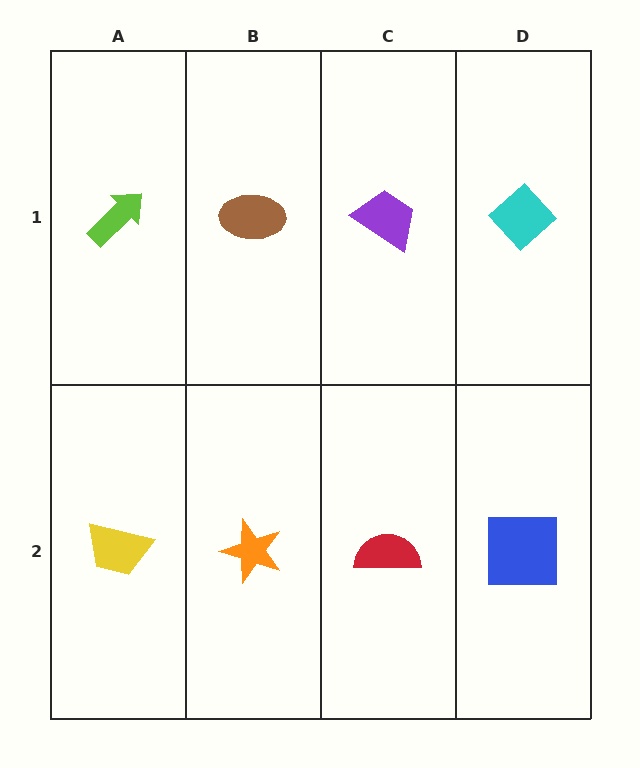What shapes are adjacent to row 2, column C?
A purple trapezoid (row 1, column C), an orange star (row 2, column B), a blue square (row 2, column D).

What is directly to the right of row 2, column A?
An orange star.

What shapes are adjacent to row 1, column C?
A red semicircle (row 2, column C), a brown ellipse (row 1, column B), a cyan diamond (row 1, column D).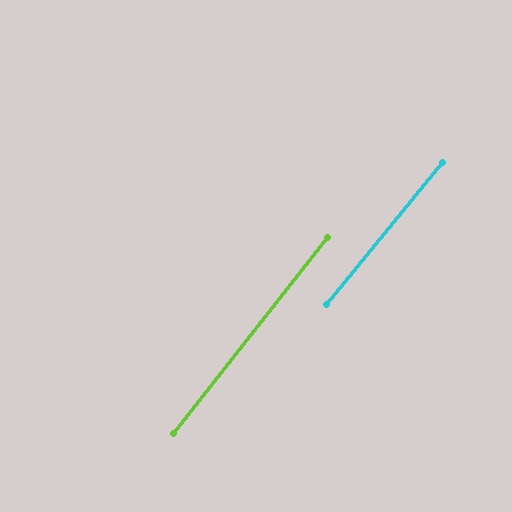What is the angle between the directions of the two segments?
Approximately 1 degree.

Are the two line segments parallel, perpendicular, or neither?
Parallel — their directions differ by only 1.2°.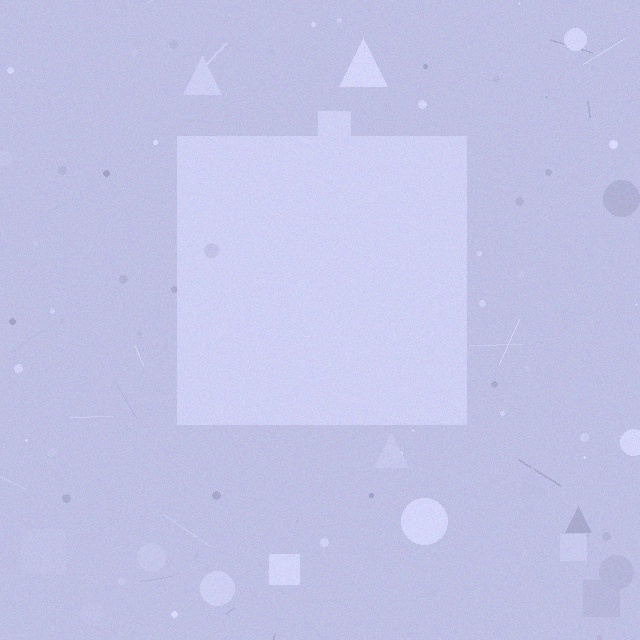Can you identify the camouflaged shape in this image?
The camouflaged shape is a square.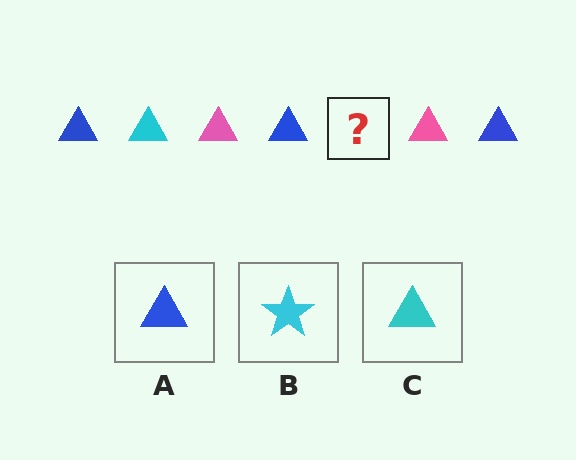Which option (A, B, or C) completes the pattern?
C.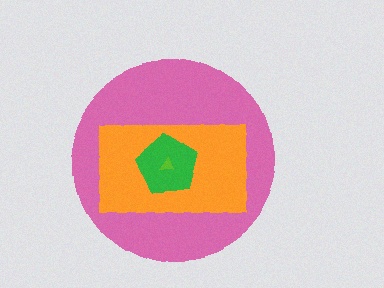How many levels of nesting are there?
4.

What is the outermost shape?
The pink circle.